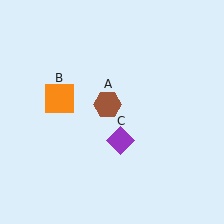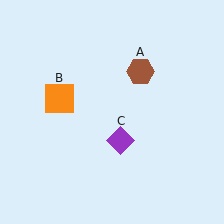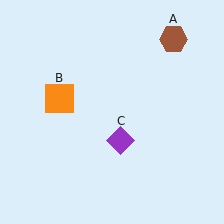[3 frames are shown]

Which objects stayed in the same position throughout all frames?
Orange square (object B) and purple diamond (object C) remained stationary.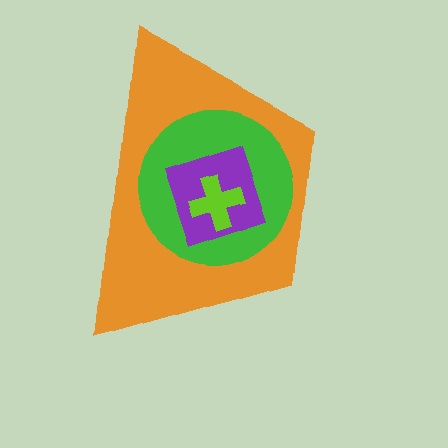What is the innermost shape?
The lime cross.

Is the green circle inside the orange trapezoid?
Yes.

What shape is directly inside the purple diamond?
The lime cross.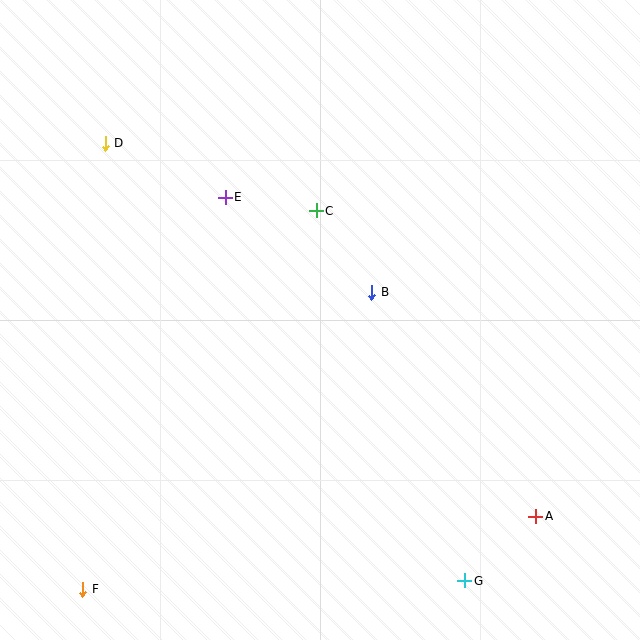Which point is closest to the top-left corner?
Point D is closest to the top-left corner.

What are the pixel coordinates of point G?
Point G is at (465, 581).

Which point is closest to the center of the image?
Point B at (372, 292) is closest to the center.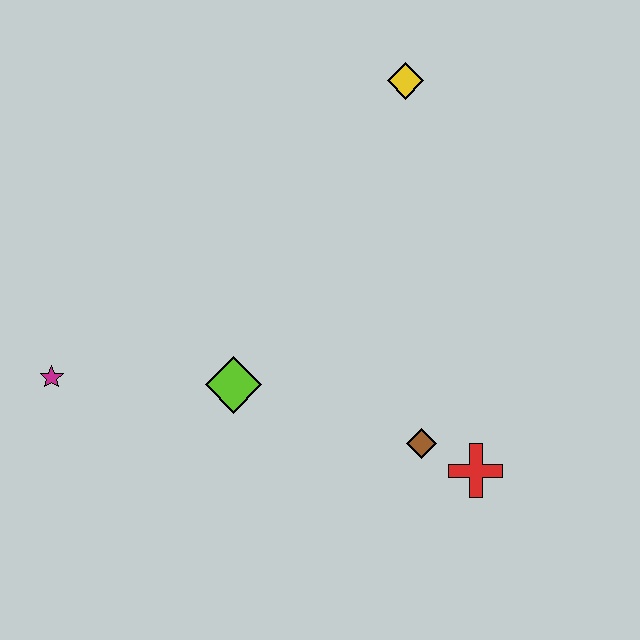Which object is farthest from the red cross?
The magenta star is farthest from the red cross.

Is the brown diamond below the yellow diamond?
Yes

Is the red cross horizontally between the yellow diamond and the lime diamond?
No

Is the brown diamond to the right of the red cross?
No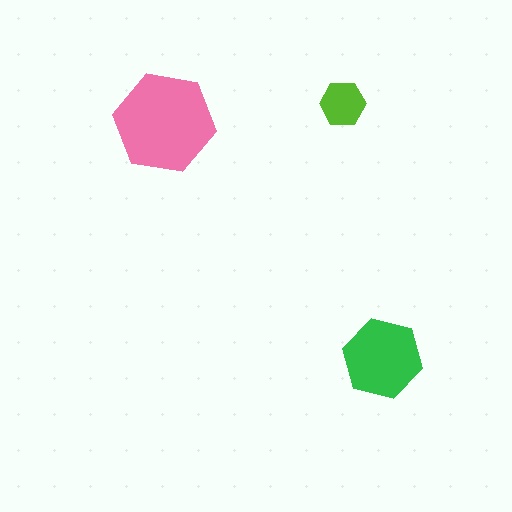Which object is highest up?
The lime hexagon is topmost.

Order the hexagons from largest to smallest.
the pink one, the green one, the lime one.